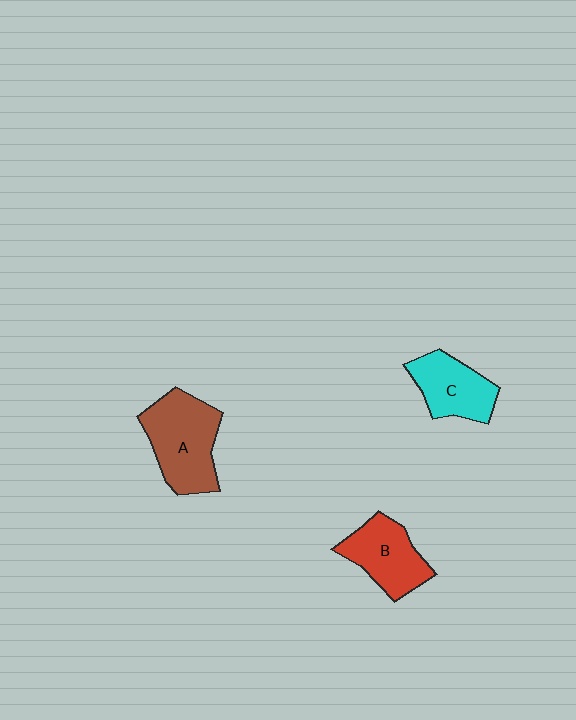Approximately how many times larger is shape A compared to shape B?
Approximately 1.3 times.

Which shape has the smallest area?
Shape C (cyan).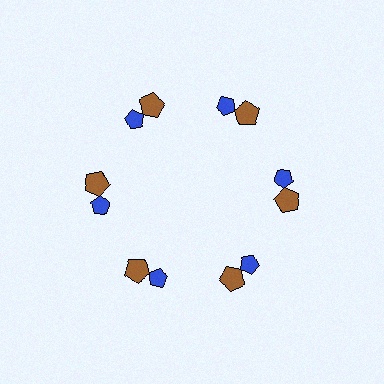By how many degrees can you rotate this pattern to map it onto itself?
The pattern maps onto itself every 60 degrees of rotation.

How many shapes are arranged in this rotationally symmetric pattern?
There are 12 shapes, arranged in 6 groups of 2.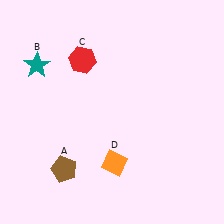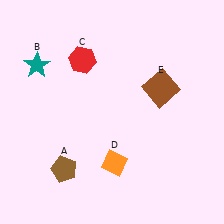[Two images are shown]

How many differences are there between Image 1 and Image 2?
There is 1 difference between the two images.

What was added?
A brown square (E) was added in Image 2.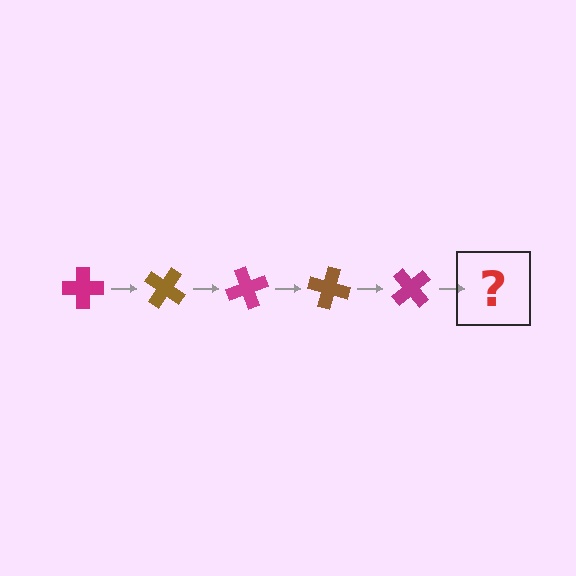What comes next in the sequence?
The next element should be a brown cross, rotated 175 degrees from the start.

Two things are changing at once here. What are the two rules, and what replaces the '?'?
The two rules are that it rotates 35 degrees each step and the color cycles through magenta and brown. The '?' should be a brown cross, rotated 175 degrees from the start.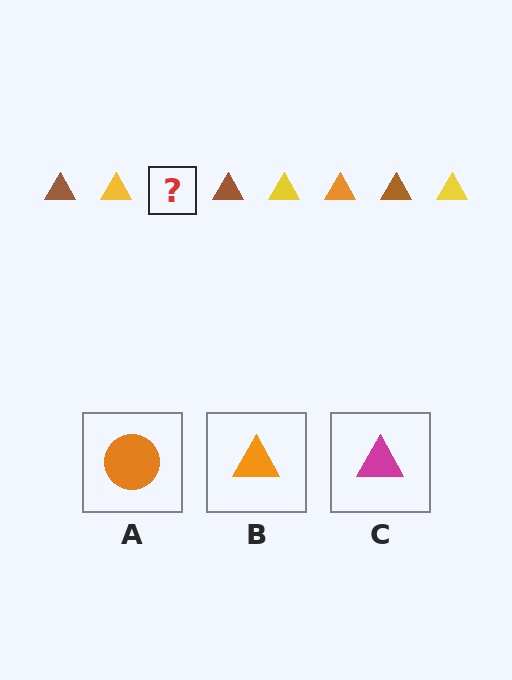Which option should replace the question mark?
Option B.